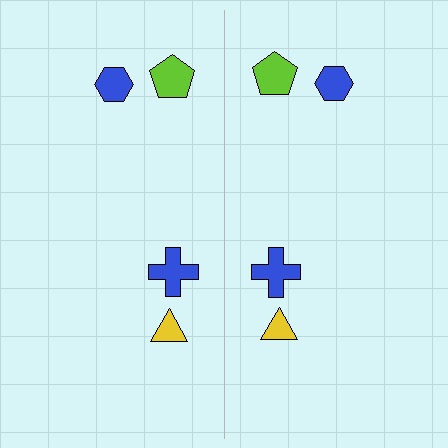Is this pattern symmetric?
Yes, this pattern has bilateral (reflection) symmetry.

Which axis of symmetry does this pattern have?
The pattern has a vertical axis of symmetry running through the center of the image.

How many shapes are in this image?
There are 8 shapes in this image.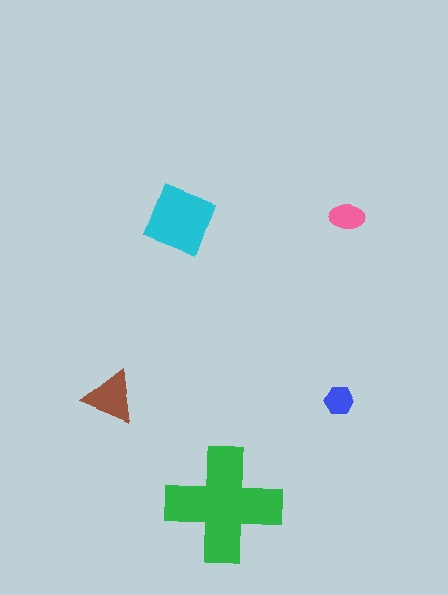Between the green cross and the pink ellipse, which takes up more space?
The green cross.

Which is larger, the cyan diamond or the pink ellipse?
The cyan diamond.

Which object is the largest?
The green cross.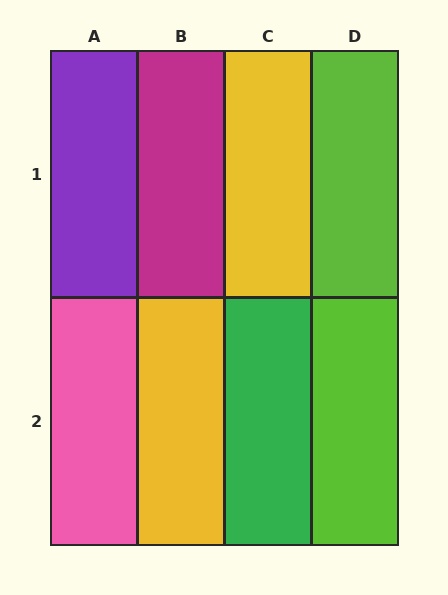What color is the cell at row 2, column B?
Yellow.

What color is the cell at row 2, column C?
Green.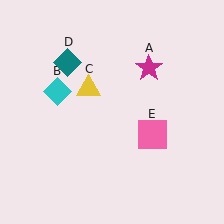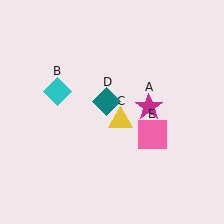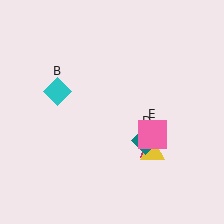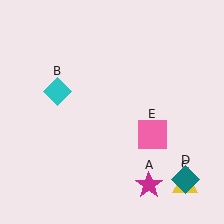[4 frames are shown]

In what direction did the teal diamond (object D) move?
The teal diamond (object D) moved down and to the right.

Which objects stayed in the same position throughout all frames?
Cyan diamond (object B) and pink square (object E) remained stationary.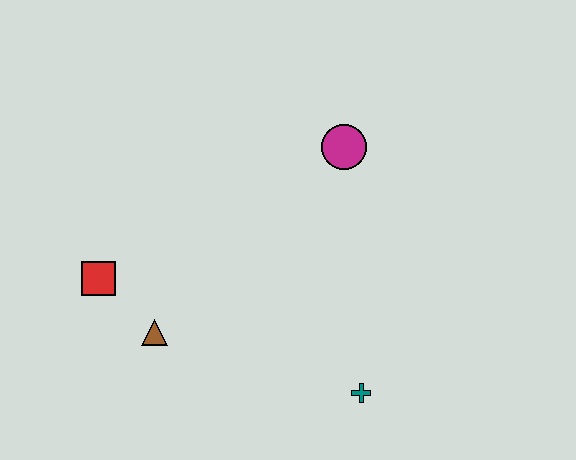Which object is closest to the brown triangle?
The red square is closest to the brown triangle.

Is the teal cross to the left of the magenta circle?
No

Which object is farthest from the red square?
The teal cross is farthest from the red square.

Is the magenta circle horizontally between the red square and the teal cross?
Yes